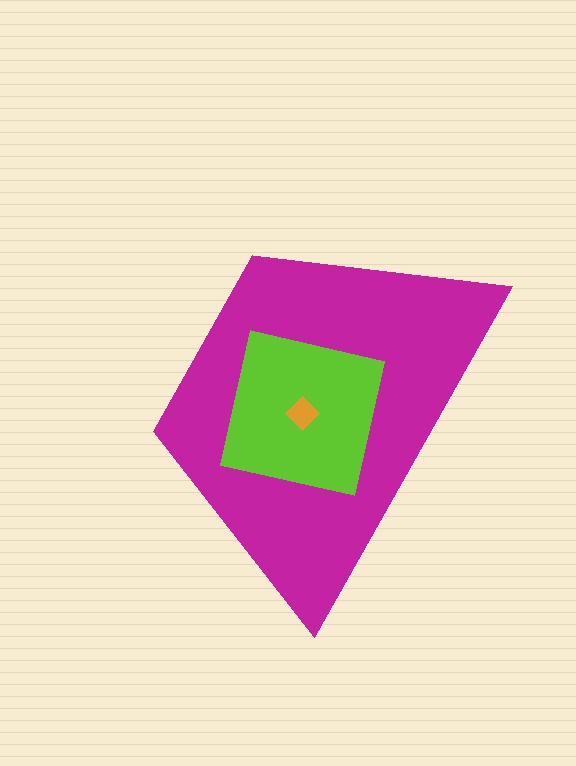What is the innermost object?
The orange diamond.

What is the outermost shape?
The magenta trapezoid.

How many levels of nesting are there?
3.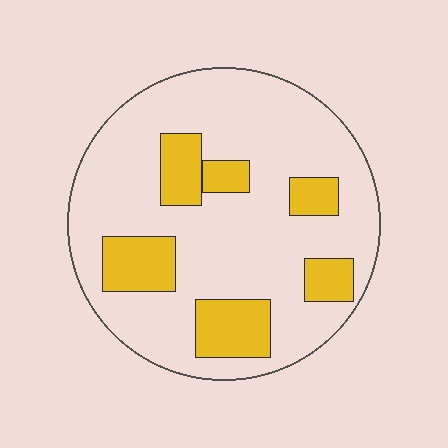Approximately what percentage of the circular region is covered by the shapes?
Approximately 25%.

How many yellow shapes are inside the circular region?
6.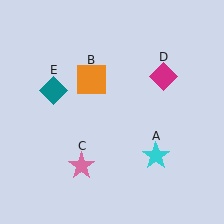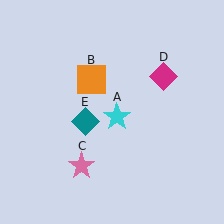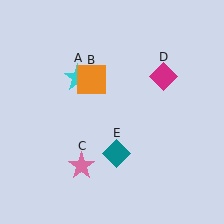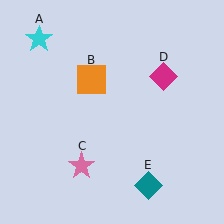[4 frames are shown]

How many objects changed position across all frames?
2 objects changed position: cyan star (object A), teal diamond (object E).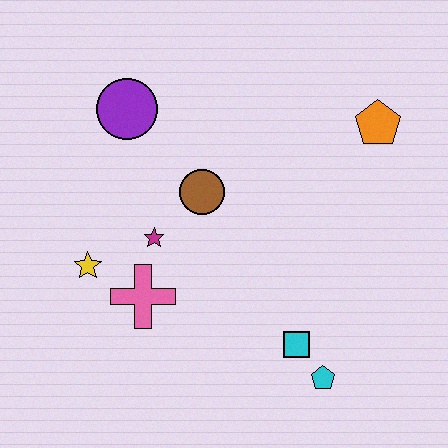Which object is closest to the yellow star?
The pink cross is closest to the yellow star.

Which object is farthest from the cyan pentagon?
The purple circle is farthest from the cyan pentagon.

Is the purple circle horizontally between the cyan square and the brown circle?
No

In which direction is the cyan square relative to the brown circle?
The cyan square is below the brown circle.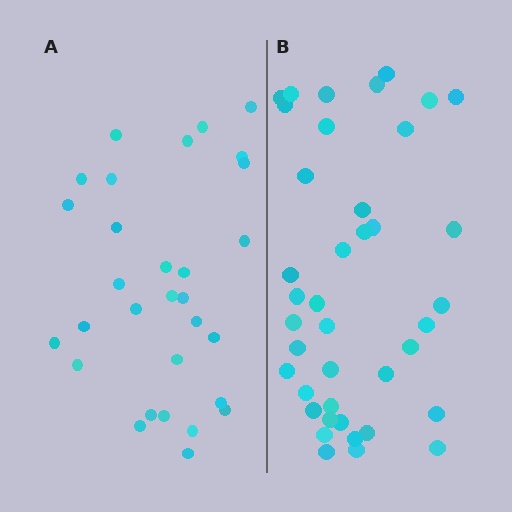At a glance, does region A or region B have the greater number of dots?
Region B (the right region) has more dots.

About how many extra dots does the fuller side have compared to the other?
Region B has roughly 10 or so more dots than region A.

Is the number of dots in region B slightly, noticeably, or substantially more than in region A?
Region B has noticeably more, but not dramatically so. The ratio is roughly 1.3 to 1.